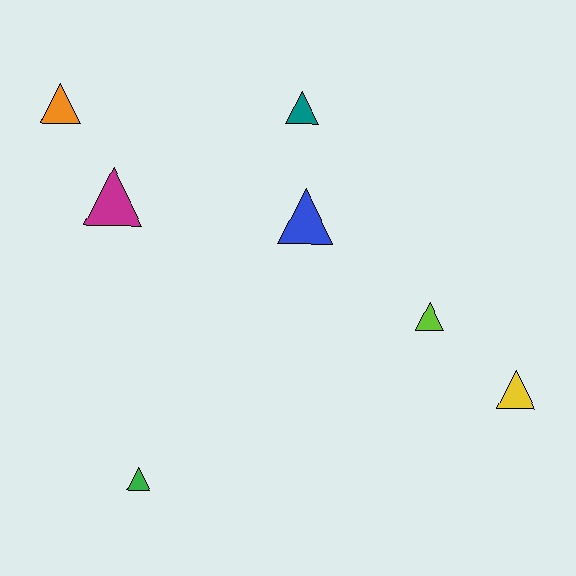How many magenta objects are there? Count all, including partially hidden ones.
There is 1 magenta object.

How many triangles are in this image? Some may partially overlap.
There are 7 triangles.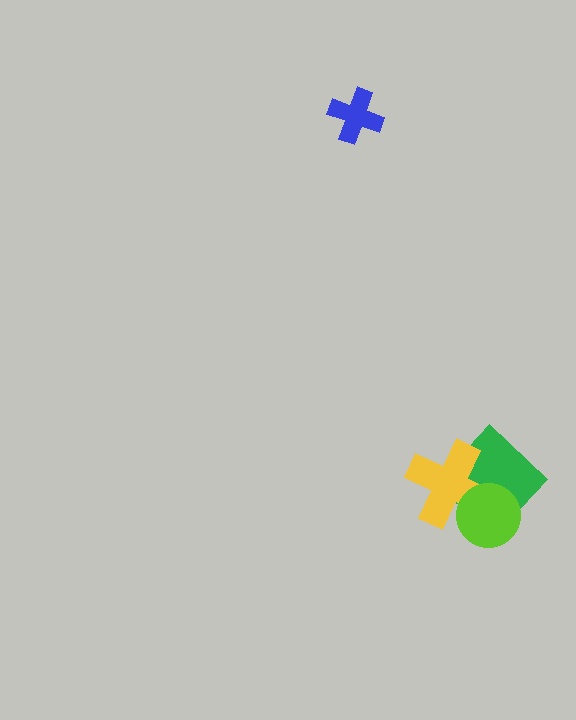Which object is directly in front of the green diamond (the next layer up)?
The yellow cross is directly in front of the green diamond.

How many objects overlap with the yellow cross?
2 objects overlap with the yellow cross.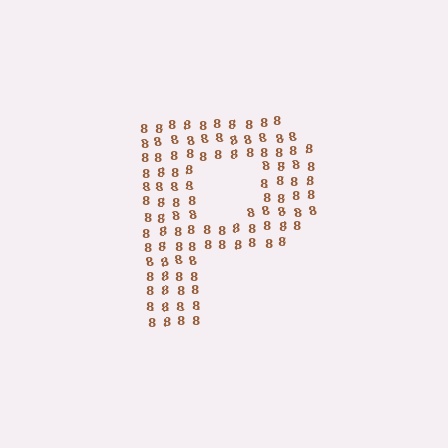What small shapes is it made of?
It is made of small digit 8's.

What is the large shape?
The large shape is the letter P.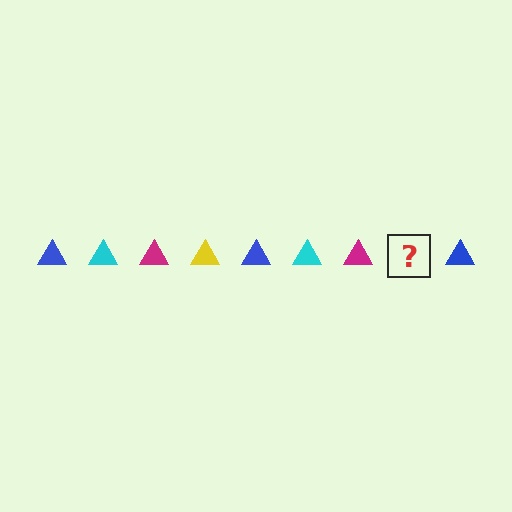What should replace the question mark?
The question mark should be replaced with a yellow triangle.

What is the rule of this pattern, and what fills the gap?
The rule is that the pattern cycles through blue, cyan, magenta, yellow triangles. The gap should be filled with a yellow triangle.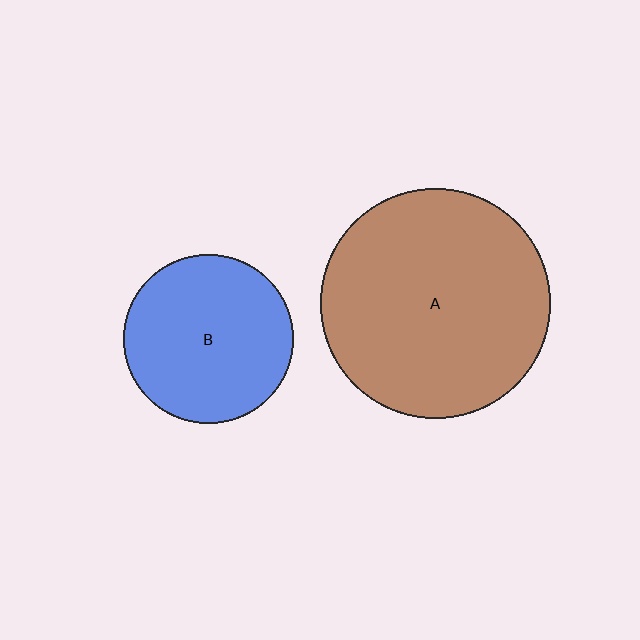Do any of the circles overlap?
No, none of the circles overlap.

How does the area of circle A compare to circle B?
Approximately 1.8 times.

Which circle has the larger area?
Circle A (brown).